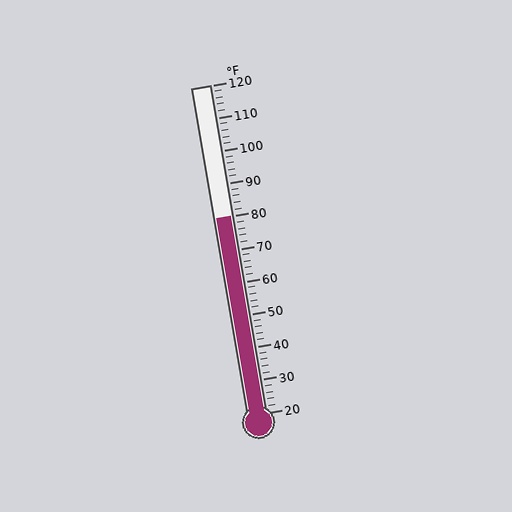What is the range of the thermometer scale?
The thermometer scale ranges from 20°F to 120°F.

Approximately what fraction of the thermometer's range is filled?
The thermometer is filled to approximately 60% of its range.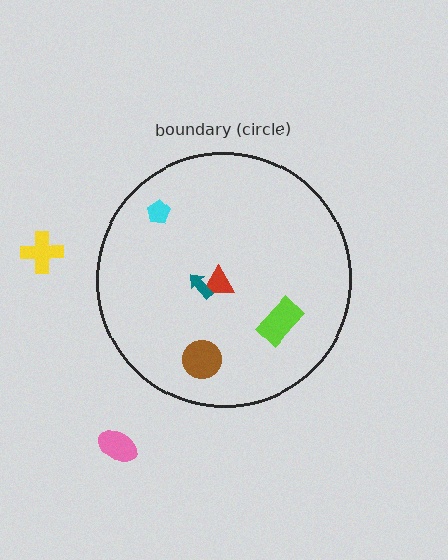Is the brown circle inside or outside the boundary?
Inside.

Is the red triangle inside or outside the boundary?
Inside.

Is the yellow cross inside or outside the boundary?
Outside.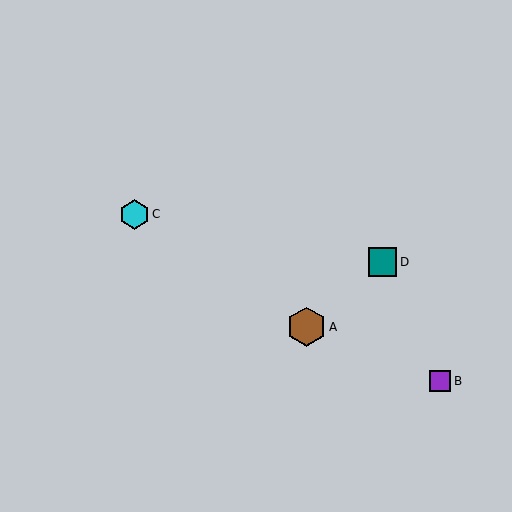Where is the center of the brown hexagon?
The center of the brown hexagon is at (306, 327).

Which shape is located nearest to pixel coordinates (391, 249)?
The teal square (labeled D) at (382, 262) is nearest to that location.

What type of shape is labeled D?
Shape D is a teal square.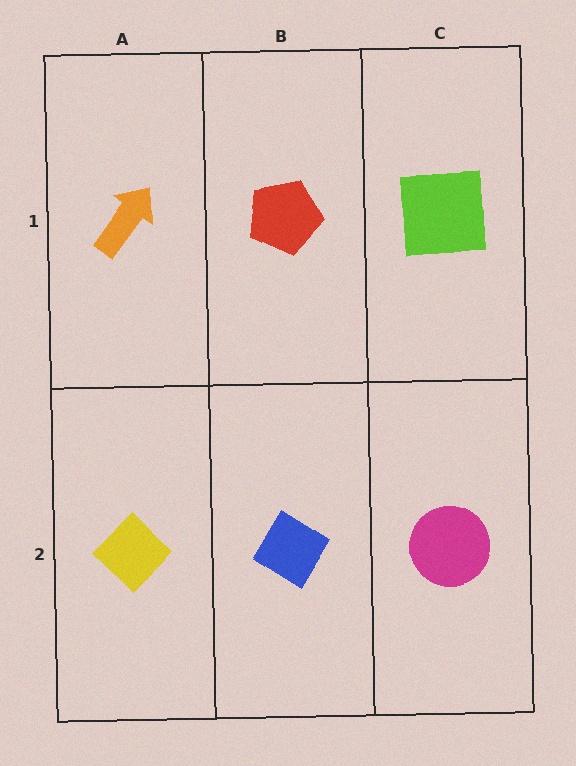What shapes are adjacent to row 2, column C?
A lime square (row 1, column C), a blue diamond (row 2, column B).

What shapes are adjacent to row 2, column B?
A red pentagon (row 1, column B), a yellow diamond (row 2, column A), a magenta circle (row 2, column C).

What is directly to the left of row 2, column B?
A yellow diamond.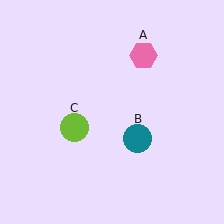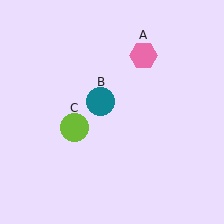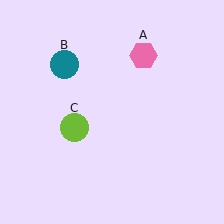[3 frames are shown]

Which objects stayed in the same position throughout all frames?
Pink hexagon (object A) and lime circle (object C) remained stationary.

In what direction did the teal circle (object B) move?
The teal circle (object B) moved up and to the left.